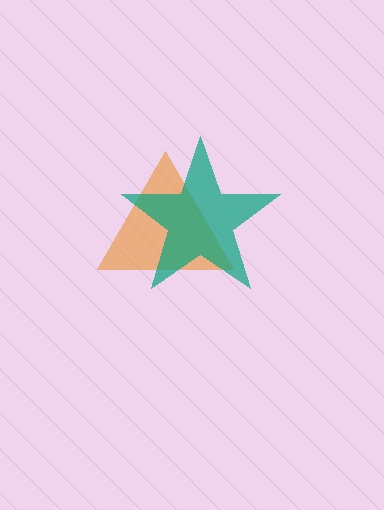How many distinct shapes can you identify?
There are 2 distinct shapes: an orange triangle, a teal star.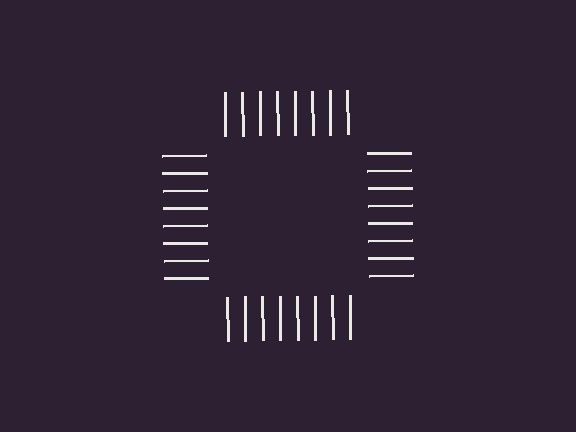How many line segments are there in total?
32 — 8 along each of the 4 edges.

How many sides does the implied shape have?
4 sides — the line-ends trace a square.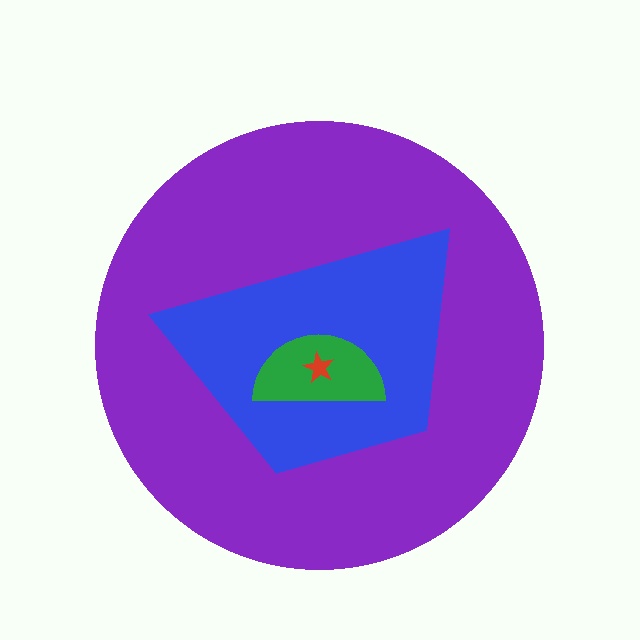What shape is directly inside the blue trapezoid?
The green semicircle.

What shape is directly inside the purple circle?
The blue trapezoid.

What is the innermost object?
The red star.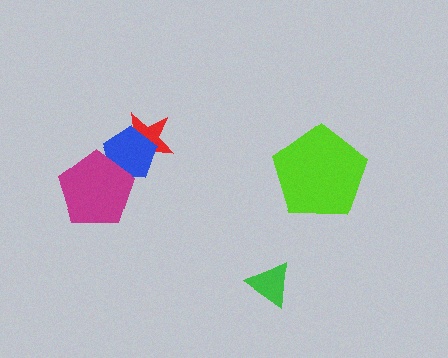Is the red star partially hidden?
Yes, it is partially covered by another shape.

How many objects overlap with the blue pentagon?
2 objects overlap with the blue pentagon.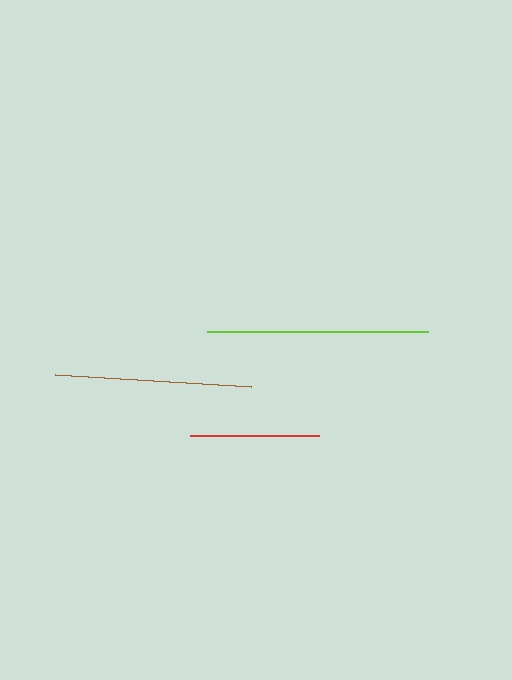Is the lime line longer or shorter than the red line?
The lime line is longer than the red line.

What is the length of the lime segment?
The lime segment is approximately 221 pixels long.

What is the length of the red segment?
The red segment is approximately 129 pixels long.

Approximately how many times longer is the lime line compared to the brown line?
The lime line is approximately 1.1 times the length of the brown line.